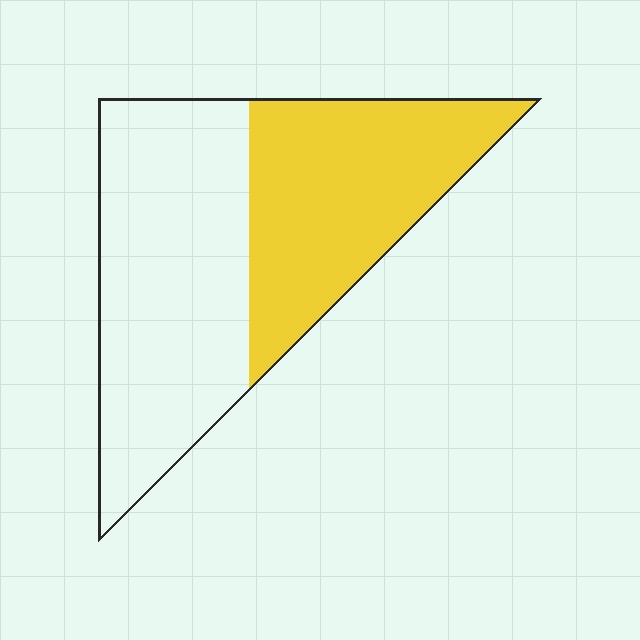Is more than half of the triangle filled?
No.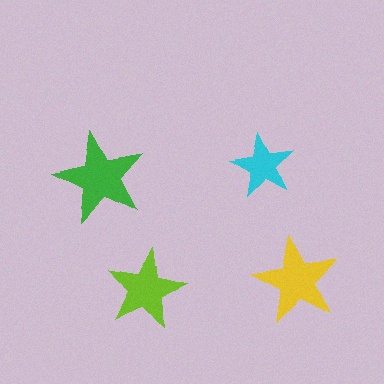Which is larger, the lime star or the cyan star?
The lime one.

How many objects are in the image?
There are 4 objects in the image.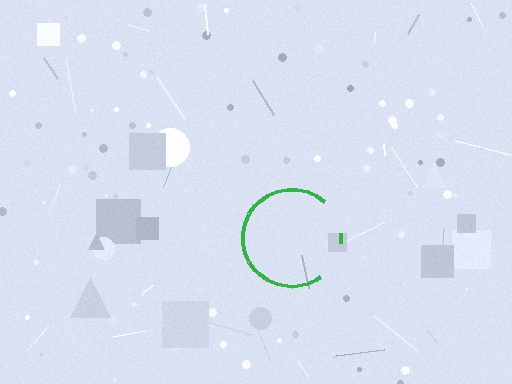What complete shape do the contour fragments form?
The contour fragments form a circle.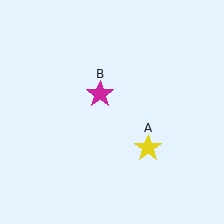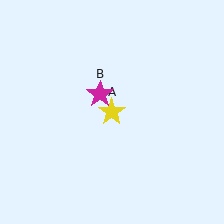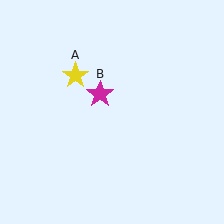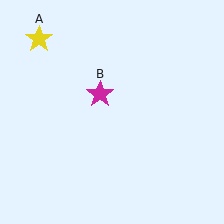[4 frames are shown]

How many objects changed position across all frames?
1 object changed position: yellow star (object A).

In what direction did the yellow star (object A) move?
The yellow star (object A) moved up and to the left.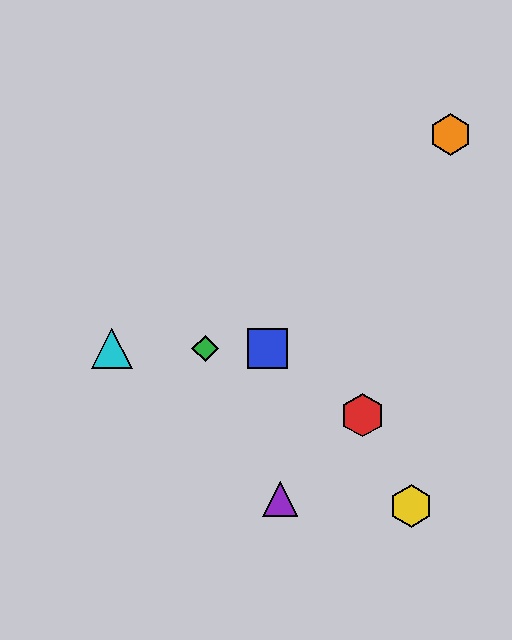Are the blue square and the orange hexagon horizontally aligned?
No, the blue square is at y≈348 and the orange hexagon is at y≈135.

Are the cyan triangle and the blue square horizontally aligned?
Yes, both are at y≈348.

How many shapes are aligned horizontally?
3 shapes (the blue square, the green diamond, the cyan triangle) are aligned horizontally.